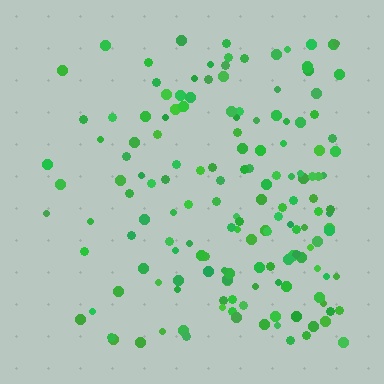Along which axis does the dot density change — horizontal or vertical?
Horizontal.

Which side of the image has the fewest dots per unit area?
The left.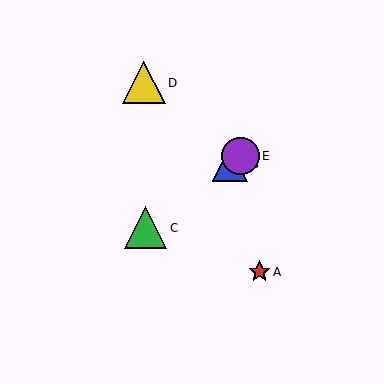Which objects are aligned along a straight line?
Objects B, C, E are aligned along a straight line.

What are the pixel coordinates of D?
Object D is at (144, 83).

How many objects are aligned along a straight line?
3 objects (B, C, E) are aligned along a straight line.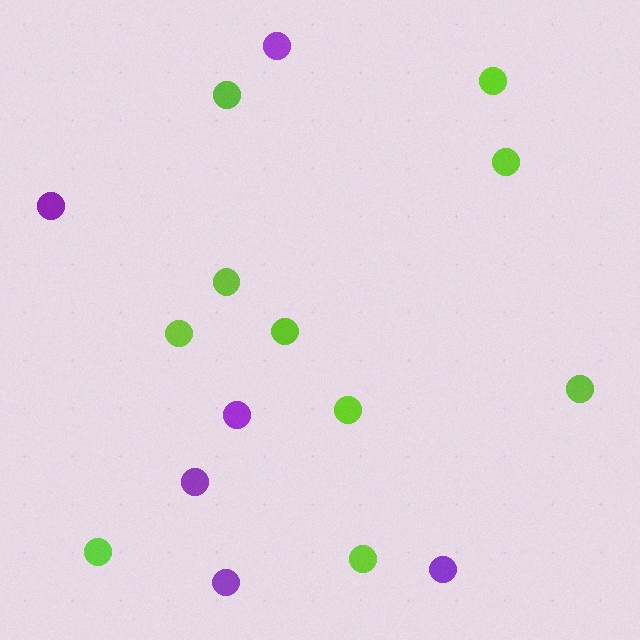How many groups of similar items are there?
There are 2 groups: one group of purple circles (6) and one group of lime circles (10).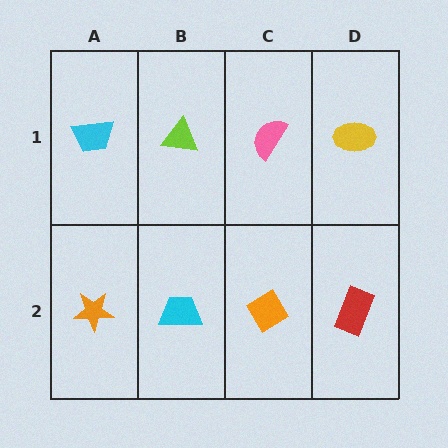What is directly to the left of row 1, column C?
A lime triangle.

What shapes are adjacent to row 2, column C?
A pink semicircle (row 1, column C), a cyan trapezoid (row 2, column B), a red rectangle (row 2, column D).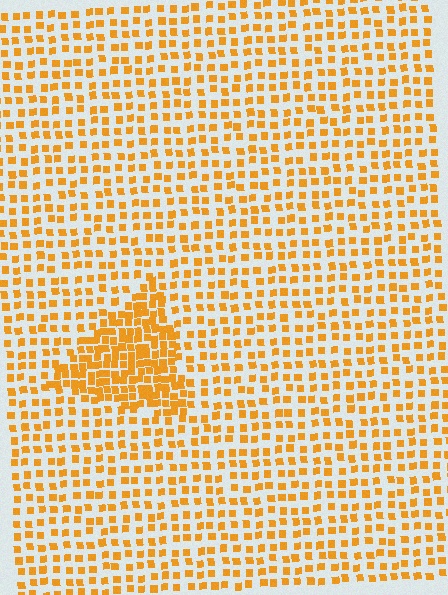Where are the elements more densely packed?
The elements are more densely packed inside the triangle boundary.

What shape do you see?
I see a triangle.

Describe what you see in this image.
The image contains small orange elements arranged at two different densities. A triangle-shaped region is visible where the elements are more densely packed than the surrounding area.